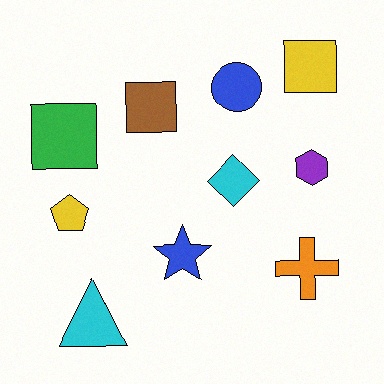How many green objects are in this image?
There is 1 green object.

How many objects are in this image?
There are 10 objects.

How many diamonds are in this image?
There is 1 diamond.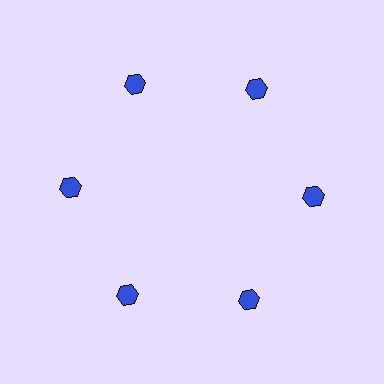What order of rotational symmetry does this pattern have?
This pattern has 6-fold rotational symmetry.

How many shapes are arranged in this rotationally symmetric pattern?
There are 6 shapes, arranged in 6 groups of 1.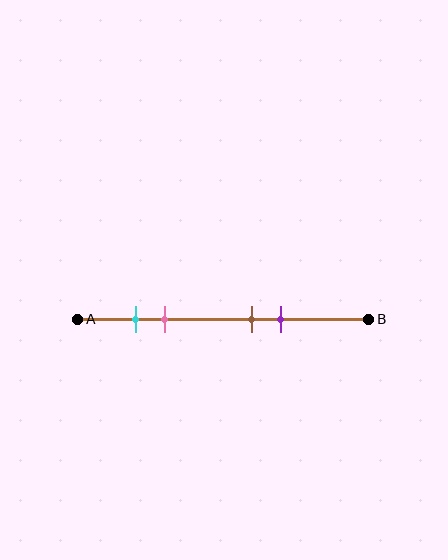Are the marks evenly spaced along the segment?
No, the marks are not evenly spaced.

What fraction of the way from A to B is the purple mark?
The purple mark is approximately 70% (0.7) of the way from A to B.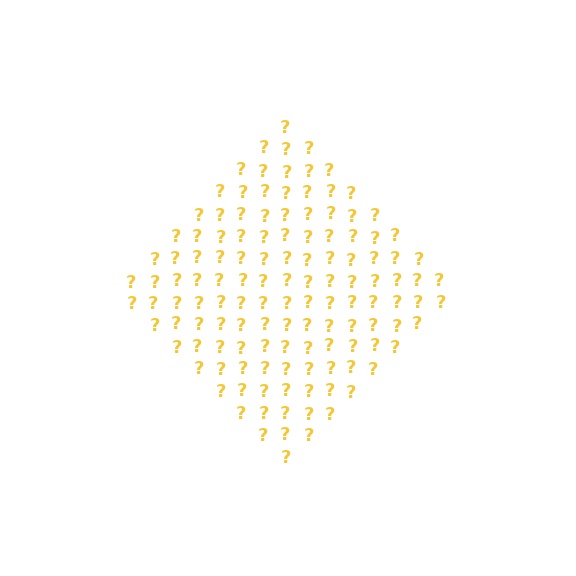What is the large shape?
The large shape is a diamond.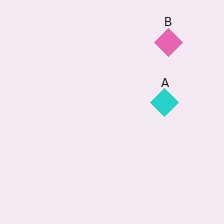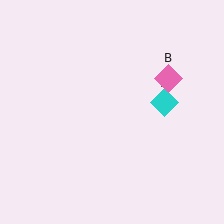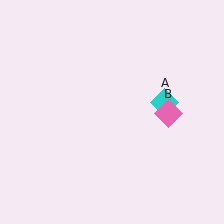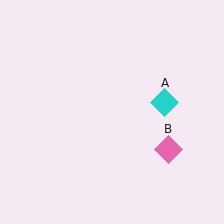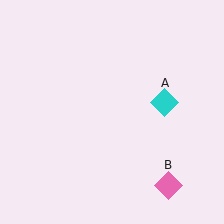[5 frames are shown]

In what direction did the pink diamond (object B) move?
The pink diamond (object B) moved down.